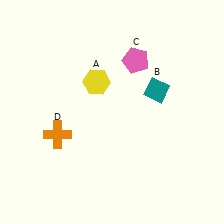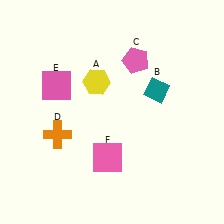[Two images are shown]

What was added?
A pink square (E), a pink square (F) were added in Image 2.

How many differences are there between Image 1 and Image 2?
There are 2 differences between the two images.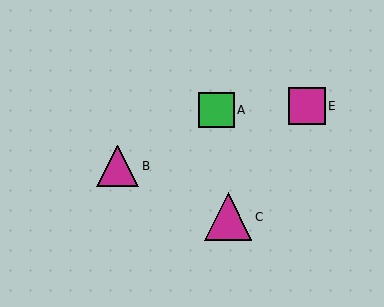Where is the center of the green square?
The center of the green square is at (216, 110).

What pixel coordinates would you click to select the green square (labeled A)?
Click at (216, 110) to select the green square A.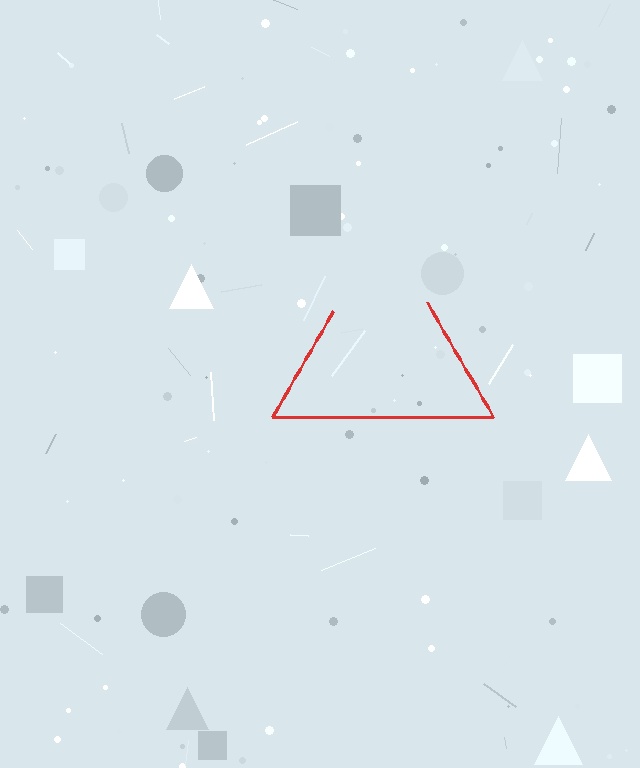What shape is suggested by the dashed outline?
The dashed outline suggests a triangle.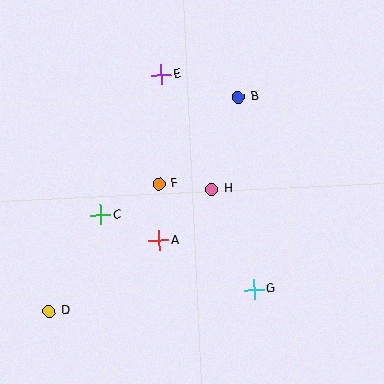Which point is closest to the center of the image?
Point H at (212, 189) is closest to the center.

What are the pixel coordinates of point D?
Point D is at (49, 311).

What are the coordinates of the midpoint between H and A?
The midpoint between H and A is at (185, 215).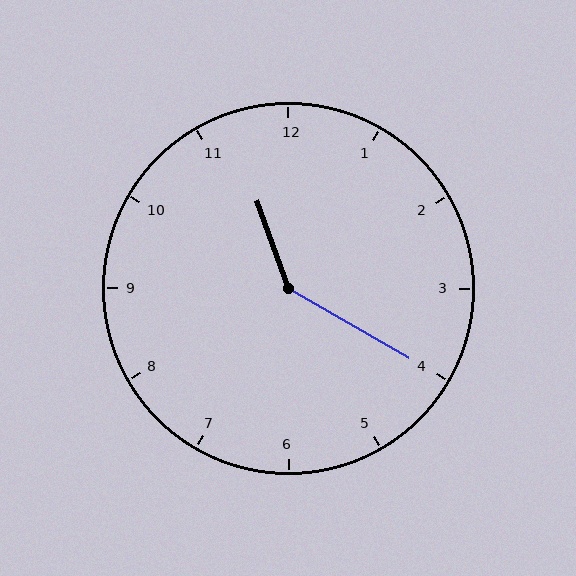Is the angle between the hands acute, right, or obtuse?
It is obtuse.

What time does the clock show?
11:20.